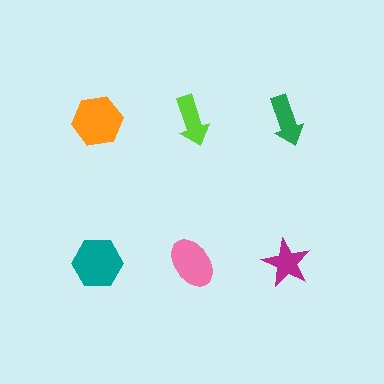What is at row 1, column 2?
A lime arrow.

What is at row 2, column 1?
A teal hexagon.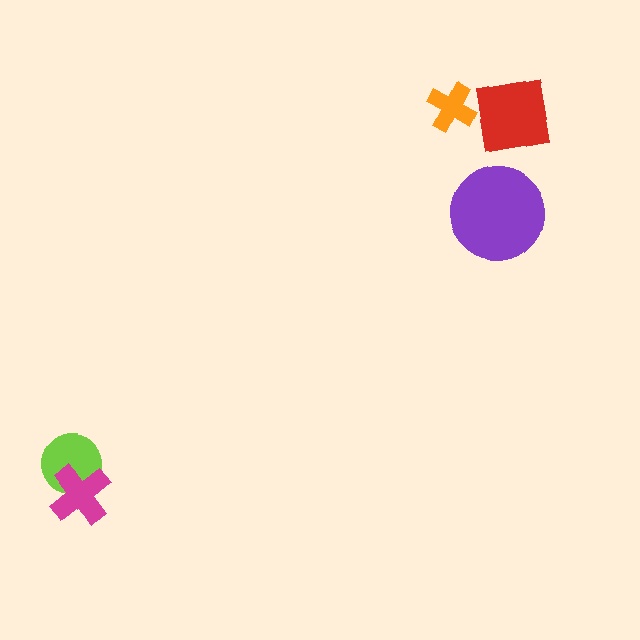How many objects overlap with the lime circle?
1 object overlaps with the lime circle.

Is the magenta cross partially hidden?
No, no other shape covers it.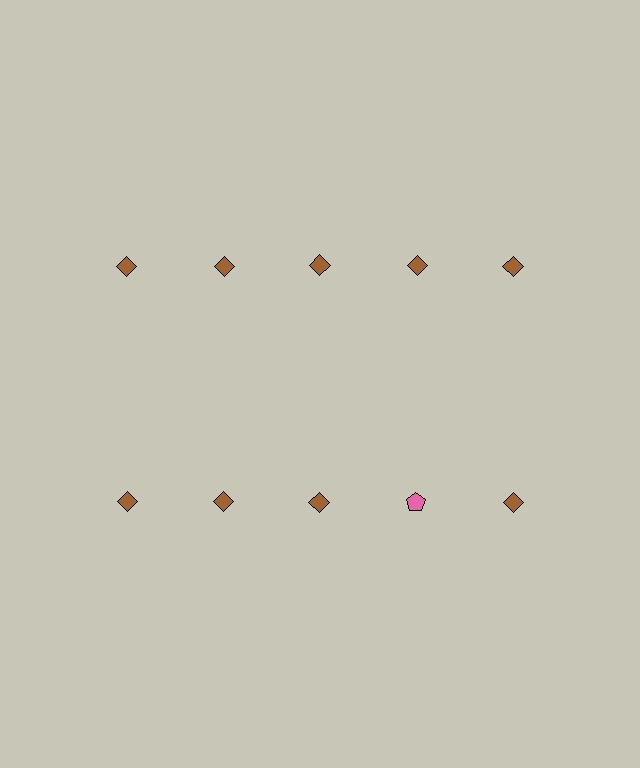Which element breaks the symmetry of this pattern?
The pink pentagon in the second row, second from right column breaks the symmetry. All other shapes are brown diamonds.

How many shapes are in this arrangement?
There are 10 shapes arranged in a grid pattern.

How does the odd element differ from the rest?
It differs in both color (pink instead of brown) and shape (pentagon instead of diamond).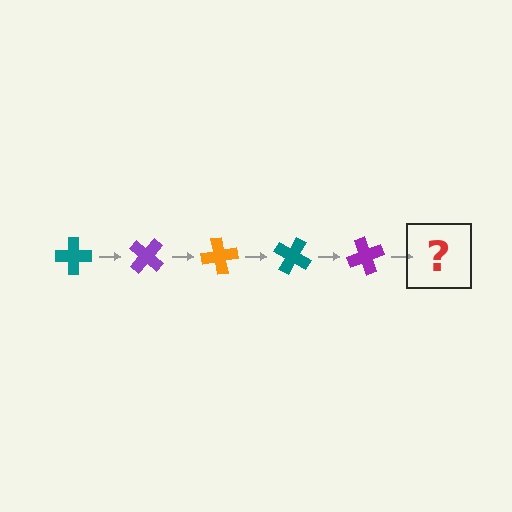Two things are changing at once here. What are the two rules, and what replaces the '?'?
The two rules are that it rotates 40 degrees each step and the color cycles through teal, purple, and orange. The '?' should be an orange cross, rotated 200 degrees from the start.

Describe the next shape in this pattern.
It should be an orange cross, rotated 200 degrees from the start.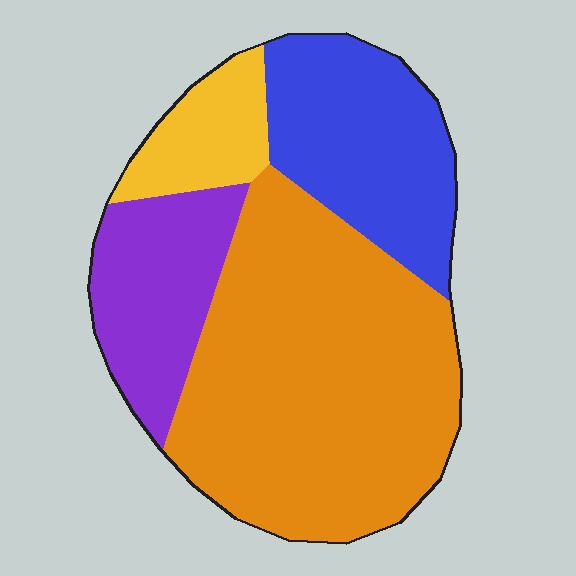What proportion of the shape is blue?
Blue covers roughly 20% of the shape.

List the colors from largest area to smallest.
From largest to smallest: orange, blue, purple, yellow.